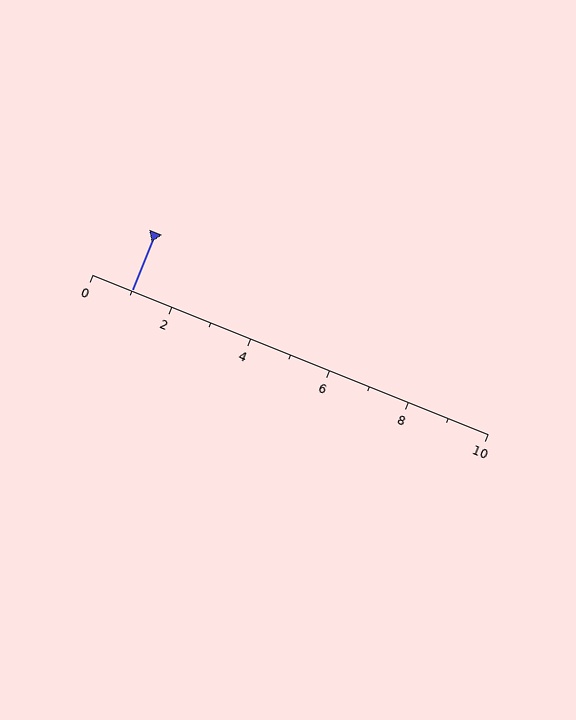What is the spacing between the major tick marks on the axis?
The major ticks are spaced 2 apart.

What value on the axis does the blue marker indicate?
The marker indicates approximately 1.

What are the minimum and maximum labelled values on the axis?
The axis runs from 0 to 10.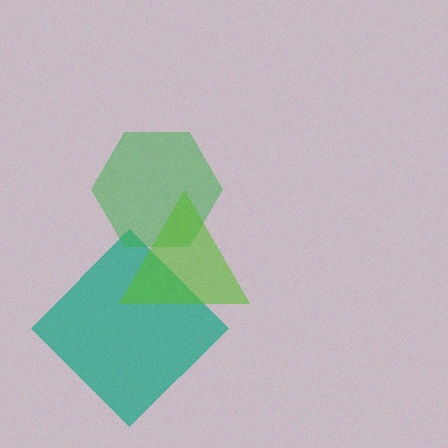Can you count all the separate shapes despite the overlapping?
Yes, there are 3 separate shapes.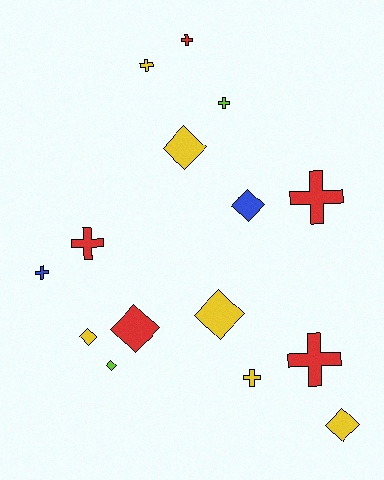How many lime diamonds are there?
There is 1 lime diamond.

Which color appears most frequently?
Yellow, with 6 objects.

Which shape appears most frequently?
Cross, with 8 objects.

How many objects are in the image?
There are 15 objects.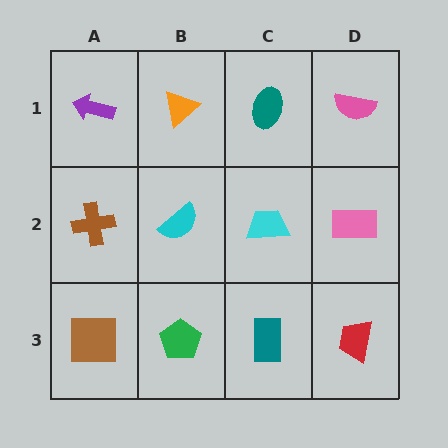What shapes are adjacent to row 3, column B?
A cyan semicircle (row 2, column B), a brown square (row 3, column A), a teal rectangle (row 3, column C).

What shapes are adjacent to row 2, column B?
An orange triangle (row 1, column B), a green pentagon (row 3, column B), a brown cross (row 2, column A), a cyan trapezoid (row 2, column C).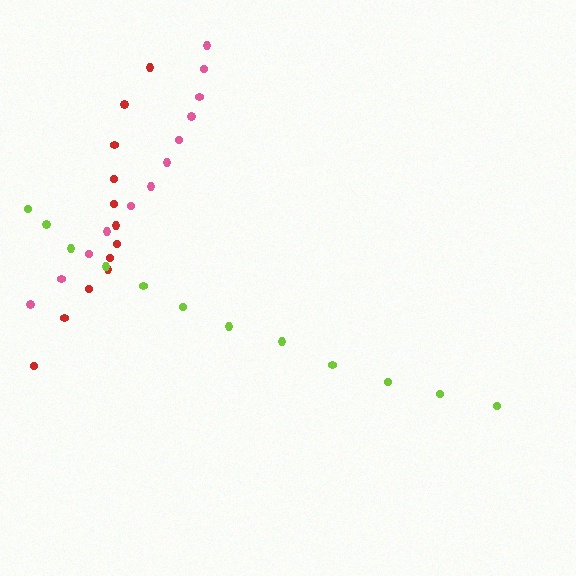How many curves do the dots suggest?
There are 3 distinct paths.